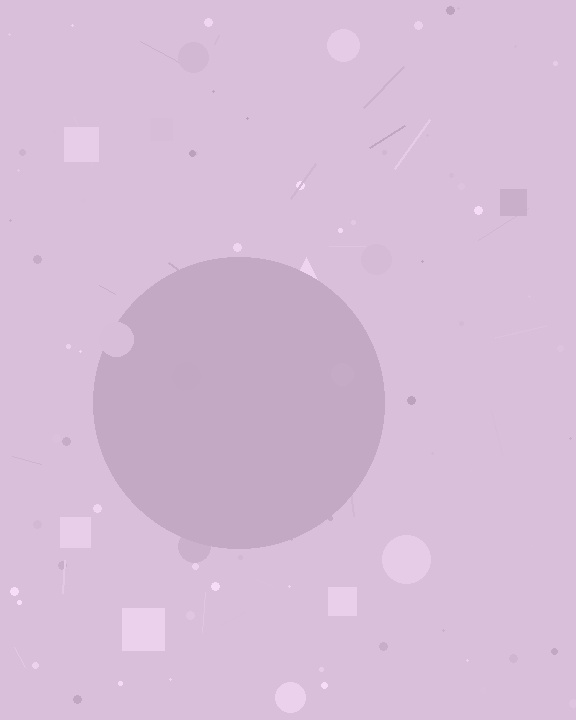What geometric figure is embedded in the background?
A circle is embedded in the background.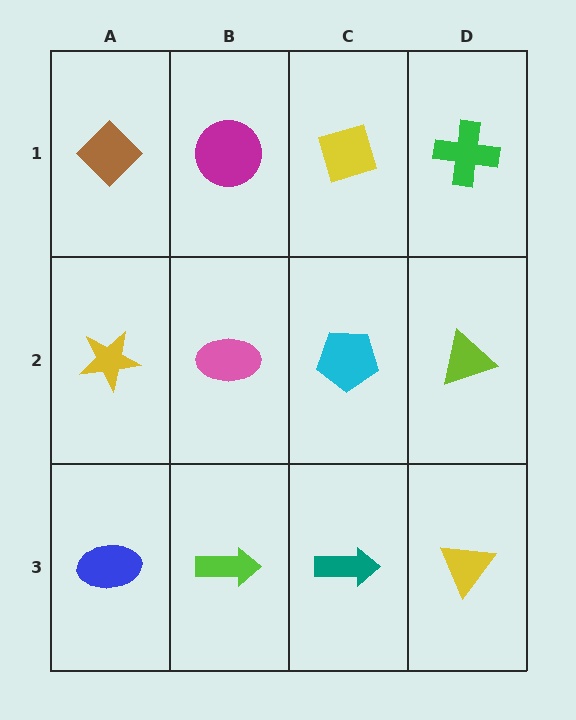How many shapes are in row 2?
4 shapes.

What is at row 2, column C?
A cyan pentagon.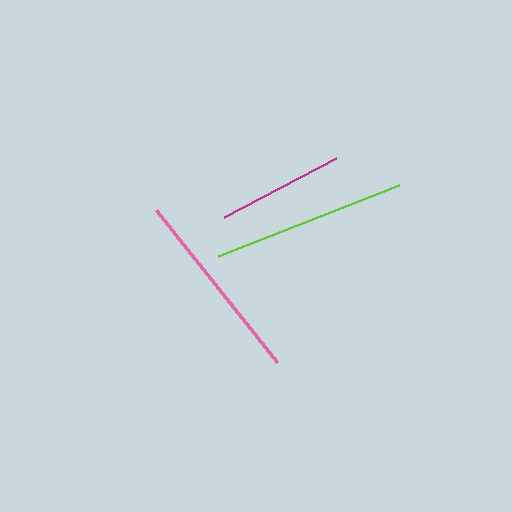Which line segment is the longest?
The pink line is the longest at approximately 194 pixels.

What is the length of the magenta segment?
The magenta segment is approximately 127 pixels long.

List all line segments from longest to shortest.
From longest to shortest: pink, lime, magenta.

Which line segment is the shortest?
The magenta line is the shortest at approximately 127 pixels.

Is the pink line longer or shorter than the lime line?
The pink line is longer than the lime line.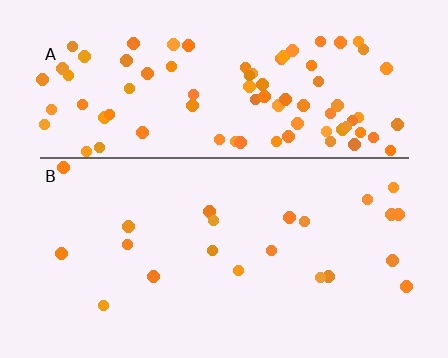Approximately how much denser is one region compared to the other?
Approximately 4.0× — region A over region B.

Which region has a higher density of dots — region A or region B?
A (the top).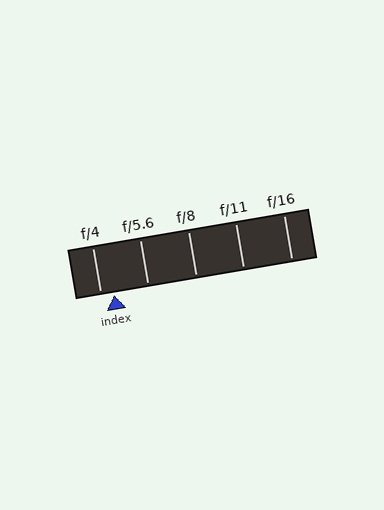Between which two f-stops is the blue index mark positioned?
The index mark is between f/4 and f/5.6.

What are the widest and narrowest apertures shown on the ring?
The widest aperture shown is f/4 and the narrowest is f/16.